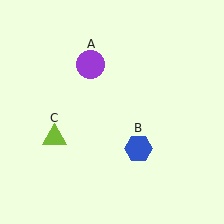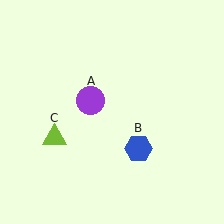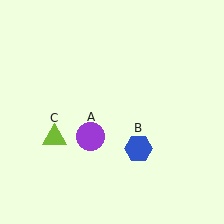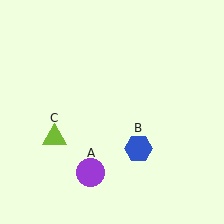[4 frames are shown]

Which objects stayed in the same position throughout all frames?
Blue hexagon (object B) and lime triangle (object C) remained stationary.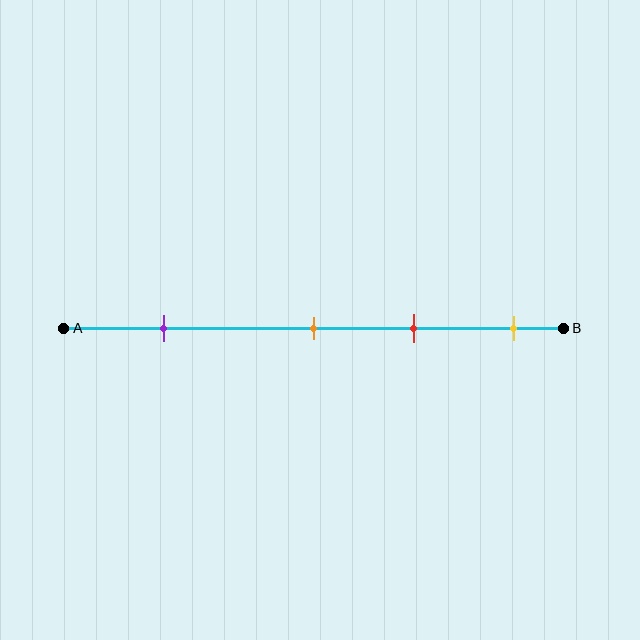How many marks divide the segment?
There are 4 marks dividing the segment.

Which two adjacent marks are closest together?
The orange and red marks are the closest adjacent pair.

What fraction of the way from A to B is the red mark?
The red mark is approximately 70% (0.7) of the way from A to B.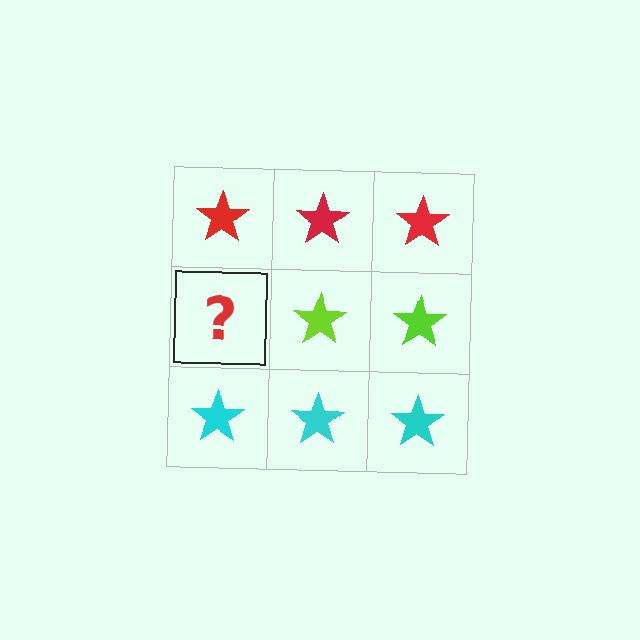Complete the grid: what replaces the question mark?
The question mark should be replaced with a lime star.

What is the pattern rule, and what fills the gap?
The rule is that each row has a consistent color. The gap should be filled with a lime star.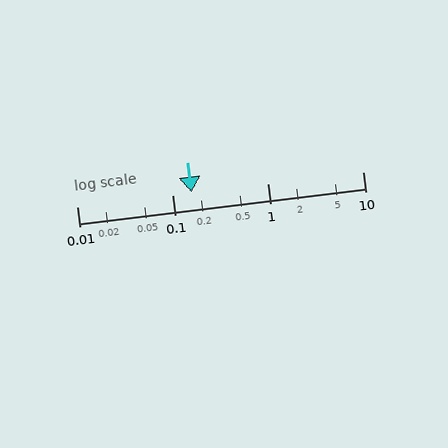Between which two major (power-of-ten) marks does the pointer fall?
The pointer is between 0.1 and 1.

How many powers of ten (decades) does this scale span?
The scale spans 3 decades, from 0.01 to 10.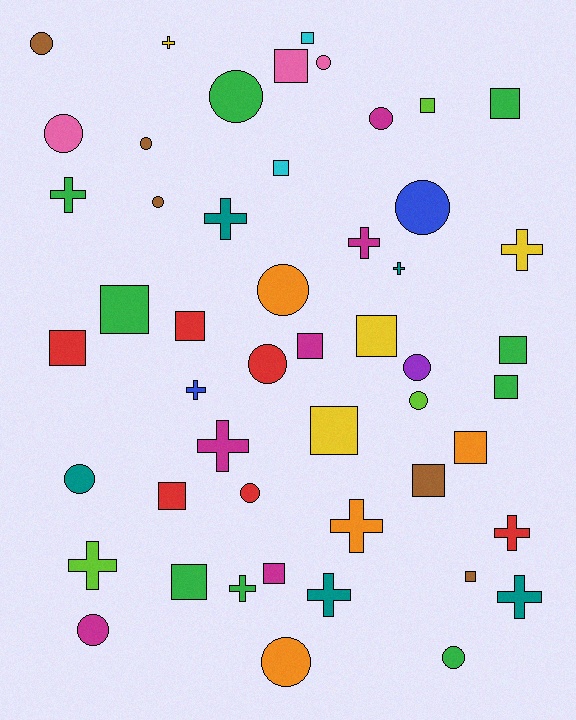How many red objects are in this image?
There are 6 red objects.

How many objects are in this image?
There are 50 objects.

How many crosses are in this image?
There are 14 crosses.